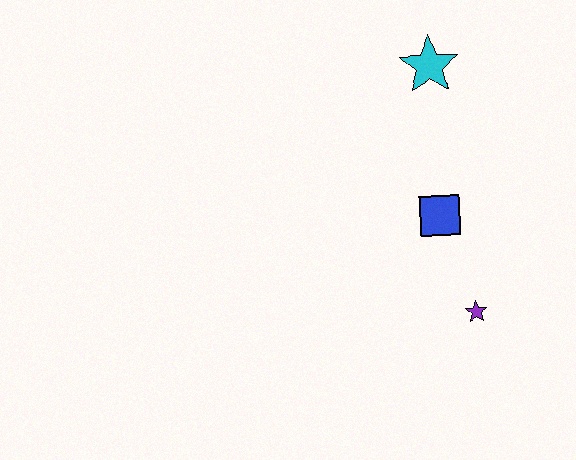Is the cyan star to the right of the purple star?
No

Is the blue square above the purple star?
Yes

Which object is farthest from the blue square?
The cyan star is farthest from the blue square.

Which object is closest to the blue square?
The purple star is closest to the blue square.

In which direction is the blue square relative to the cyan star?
The blue square is below the cyan star.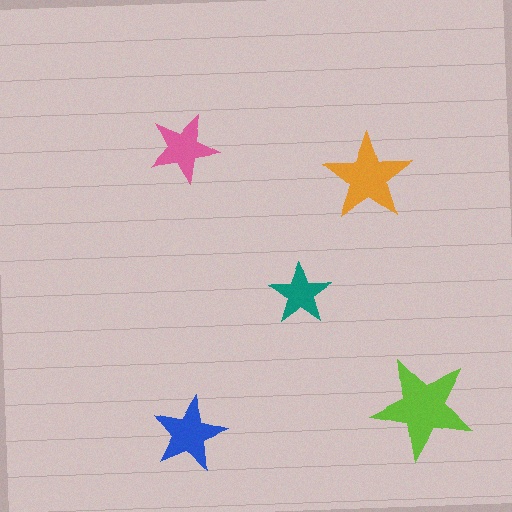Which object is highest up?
The pink star is topmost.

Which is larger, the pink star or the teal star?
The pink one.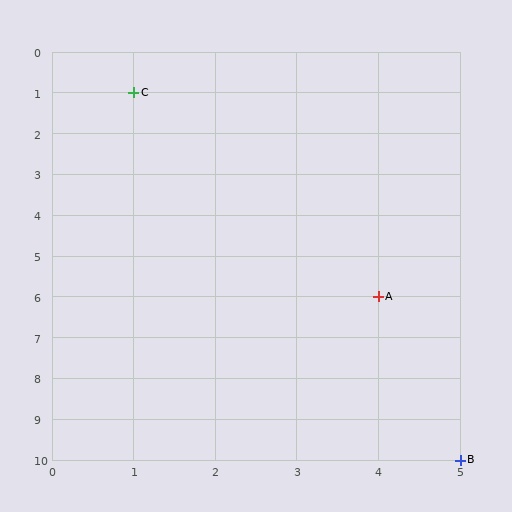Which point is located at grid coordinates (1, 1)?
Point C is at (1, 1).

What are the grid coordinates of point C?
Point C is at grid coordinates (1, 1).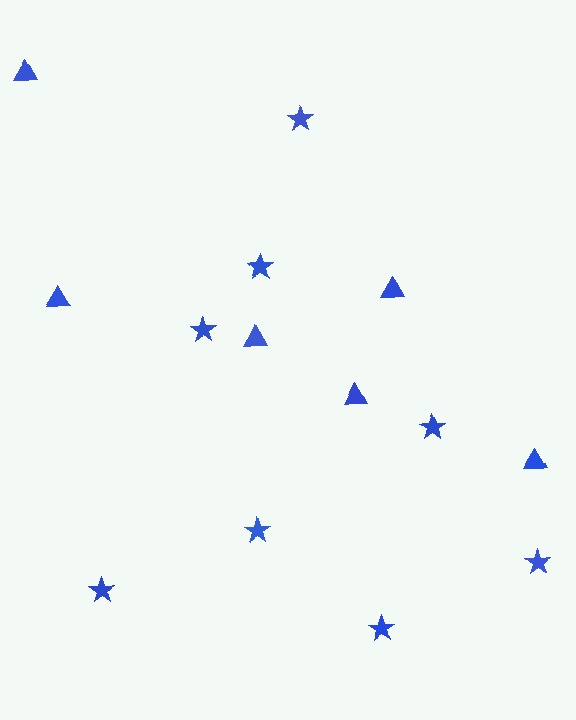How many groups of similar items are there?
There are 2 groups: one group of triangles (6) and one group of stars (8).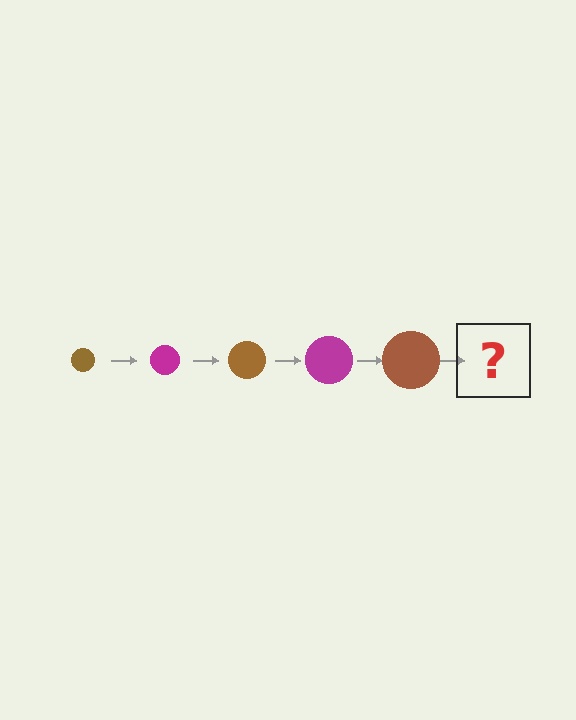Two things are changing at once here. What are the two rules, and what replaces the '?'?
The two rules are that the circle grows larger each step and the color cycles through brown and magenta. The '?' should be a magenta circle, larger than the previous one.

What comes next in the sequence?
The next element should be a magenta circle, larger than the previous one.